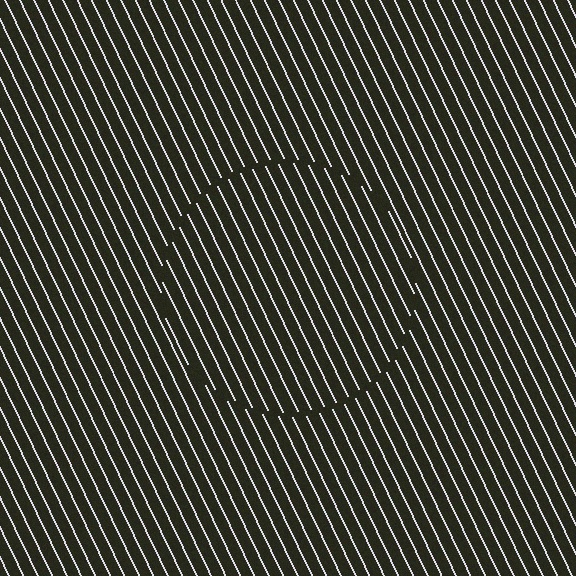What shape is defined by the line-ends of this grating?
An illusory circle. The interior of the shape contains the same grating, shifted by half a period — the contour is defined by the phase discontinuity where line-ends from the inner and outer gratings abut.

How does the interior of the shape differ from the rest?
The interior of the shape contains the same grating, shifted by half a period — the contour is defined by the phase discontinuity where line-ends from the inner and outer gratings abut.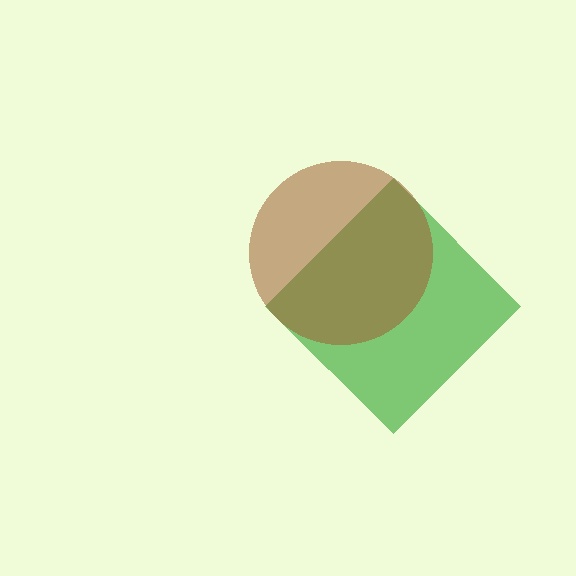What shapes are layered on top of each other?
The layered shapes are: a green diamond, a brown circle.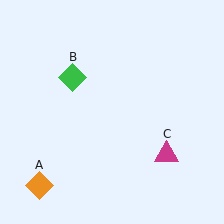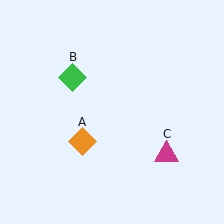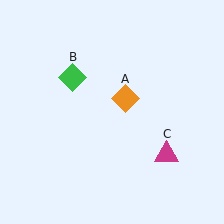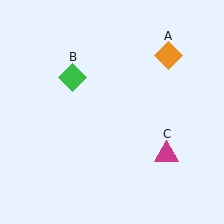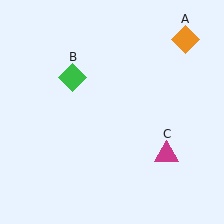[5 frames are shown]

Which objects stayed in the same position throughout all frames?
Green diamond (object B) and magenta triangle (object C) remained stationary.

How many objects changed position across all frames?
1 object changed position: orange diamond (object A).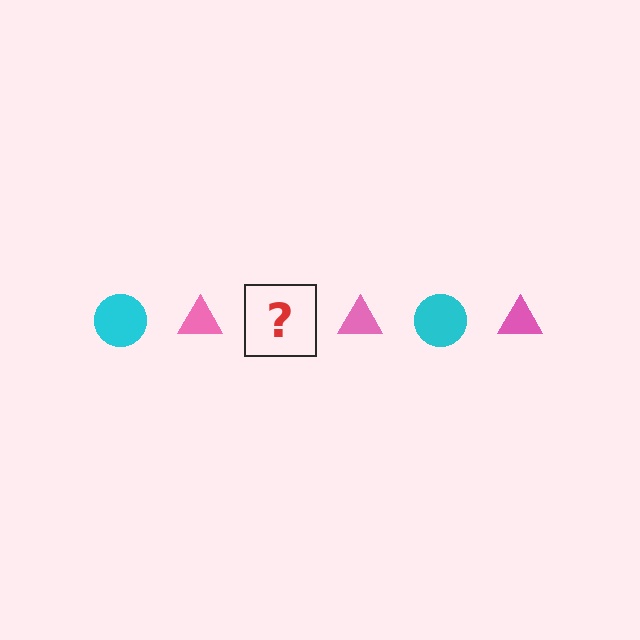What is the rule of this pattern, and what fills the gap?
The rule is that the pattern alternates between cyan circle and pink triangle. The gap should be filled with a cyan circle.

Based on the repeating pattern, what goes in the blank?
The blank should be a cyan circle.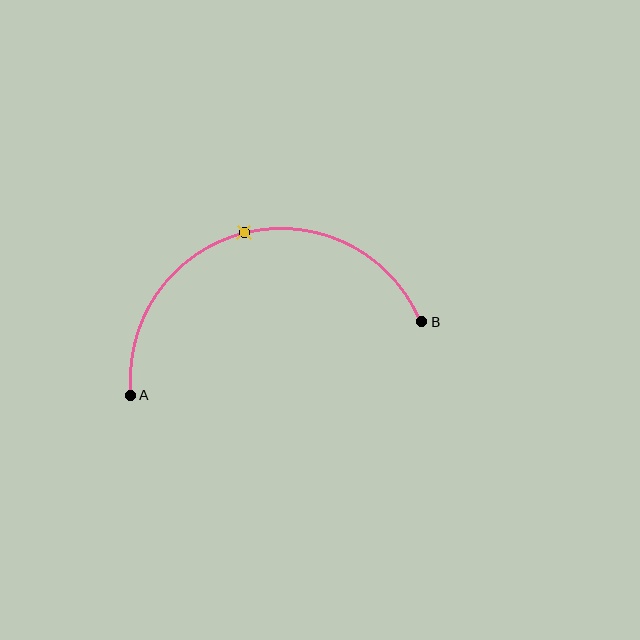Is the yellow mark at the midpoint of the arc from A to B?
Yes. The yellow mark lies on the arc at equal arc-length from both A and B — it is the arc midpoint.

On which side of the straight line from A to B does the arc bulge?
The arc bulges above the straight line connecting A and B.